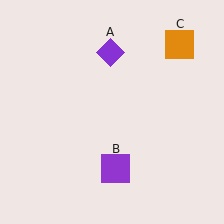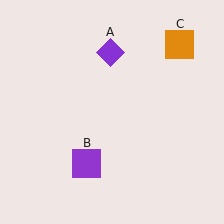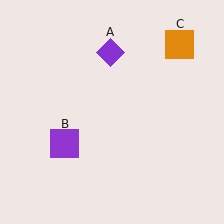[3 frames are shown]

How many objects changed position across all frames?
1 object changed position: purple square (object B).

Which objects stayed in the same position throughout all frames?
Purple diamond (object A) and orange square (object C) remained stationary.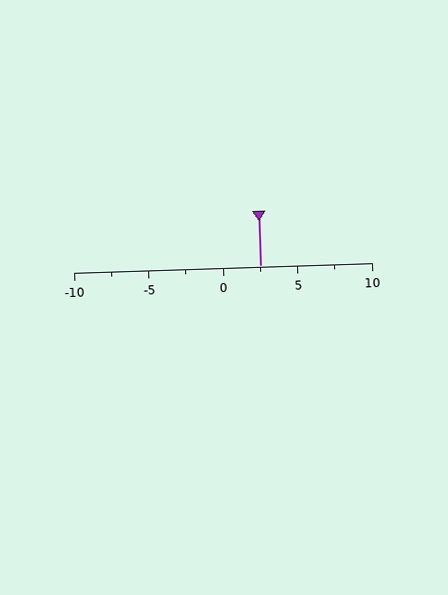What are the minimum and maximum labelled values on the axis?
The axis runs from -10 to 10.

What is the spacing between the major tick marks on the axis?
The major ticks are spaced 5 apart.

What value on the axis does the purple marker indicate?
The marker indicates approximately 2.5.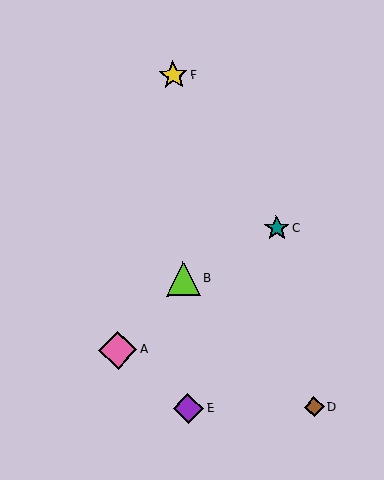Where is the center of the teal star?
The center of the teal star is at (277, 228).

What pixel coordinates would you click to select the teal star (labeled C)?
Click at (277, 228) to select the teal star C.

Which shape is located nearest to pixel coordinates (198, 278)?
The lime triangle (labeled B) at (183, 278) is nearest to that location.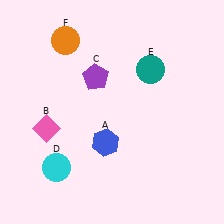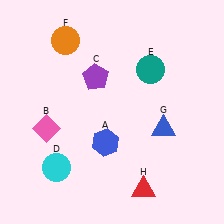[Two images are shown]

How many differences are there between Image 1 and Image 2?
There are 2 differences between the two images.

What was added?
A blue triangle (G), a red triangle (H) were added in Image 2.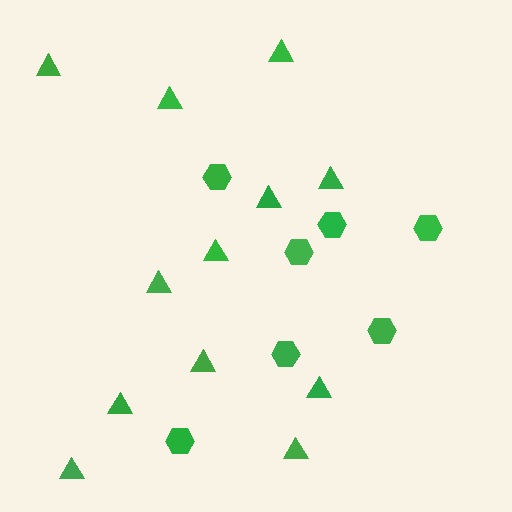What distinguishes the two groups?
There are 2 groups: one group of hexagons (7) and one group of triangles (12).